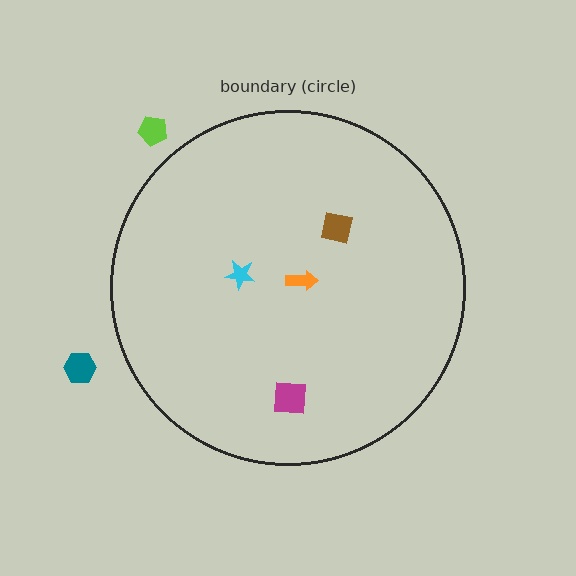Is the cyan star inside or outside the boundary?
Inside.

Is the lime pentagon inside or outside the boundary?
Outside.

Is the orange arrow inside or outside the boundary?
Inside.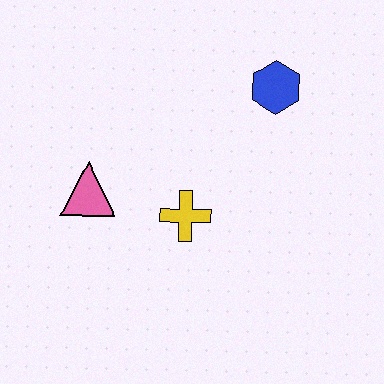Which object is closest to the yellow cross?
The pink triangle is closest to the yellow cross.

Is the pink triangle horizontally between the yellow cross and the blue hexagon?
No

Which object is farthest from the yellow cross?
The blue hexagon is farthest from the yellow cross.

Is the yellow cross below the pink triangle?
Yes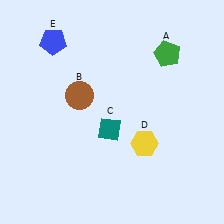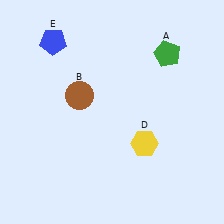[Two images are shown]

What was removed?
The teal diamond (C) was removed in Image 2.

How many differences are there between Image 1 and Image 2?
There is 1 difference between the two images.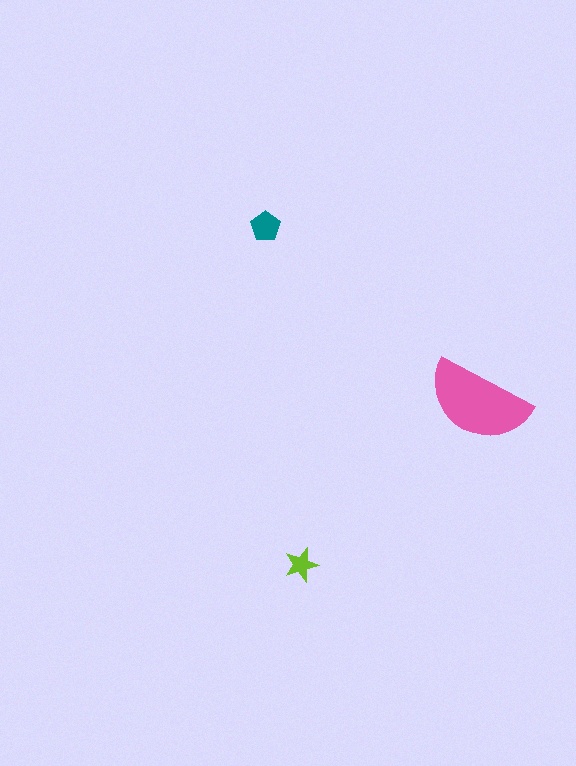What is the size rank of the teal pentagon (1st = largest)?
2nd.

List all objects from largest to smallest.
The pink semicircle, the teal pentagon, the lime star.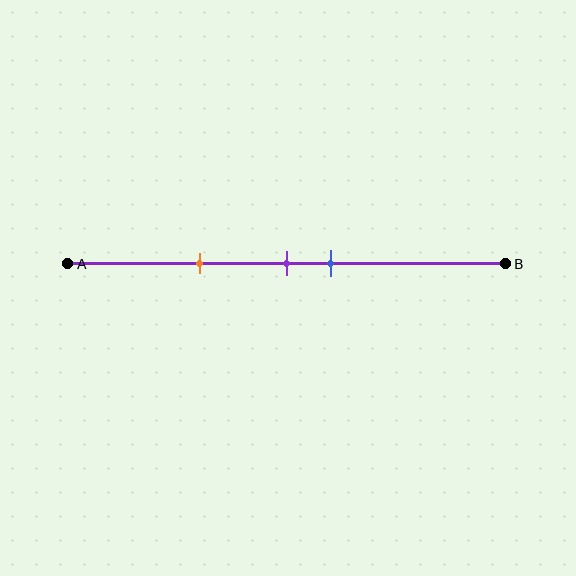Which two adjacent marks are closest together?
The purple and blue marks are the closest adjacent pair.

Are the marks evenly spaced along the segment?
No, the marks are not evenly spaced.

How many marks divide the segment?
There are 3 marks dividing the segment.